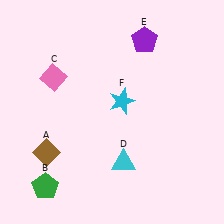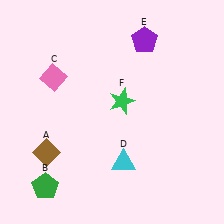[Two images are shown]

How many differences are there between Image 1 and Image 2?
There is 1 difference between the two images.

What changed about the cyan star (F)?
In Image 1, F is cyan. In Image 2, it changed to green.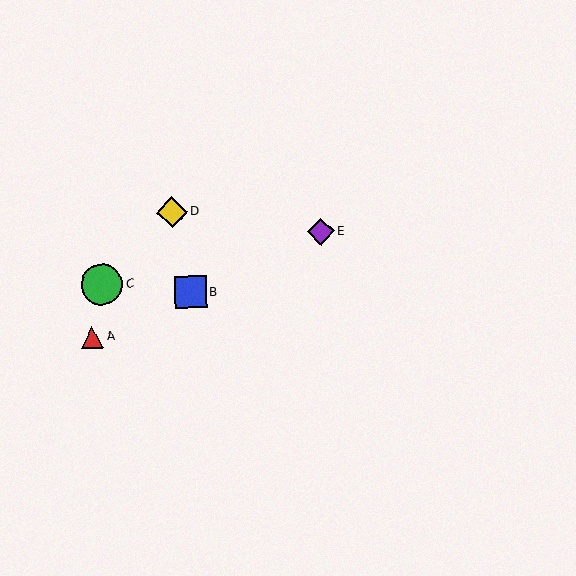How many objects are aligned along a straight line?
3 objects (A, B, E) are aligned along a straight line.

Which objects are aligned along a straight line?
Objects A, B, E are aligned along a straight line.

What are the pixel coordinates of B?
Object B is at (190, 292).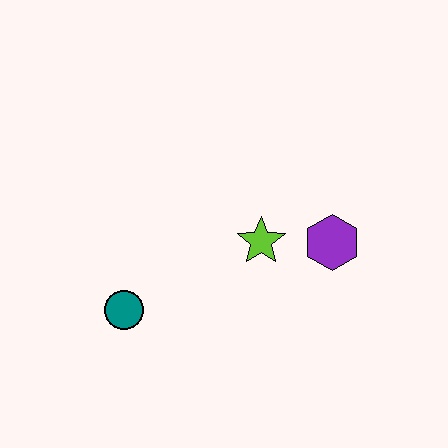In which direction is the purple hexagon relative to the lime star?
The purple hexagon is to the right of the lime star.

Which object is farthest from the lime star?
The teal circle is farthest from the lime star.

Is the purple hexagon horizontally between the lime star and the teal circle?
No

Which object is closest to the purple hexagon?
The lime star is closest to the purple hexagon.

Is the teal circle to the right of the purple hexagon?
No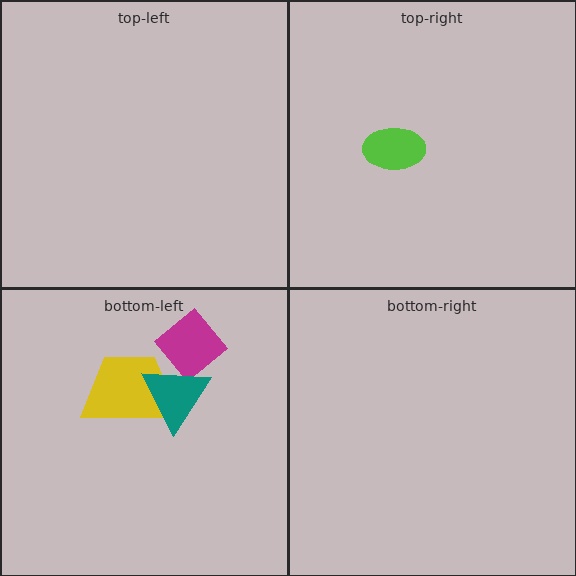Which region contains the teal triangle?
The bottom-left region.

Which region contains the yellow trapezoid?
The bottom-left region.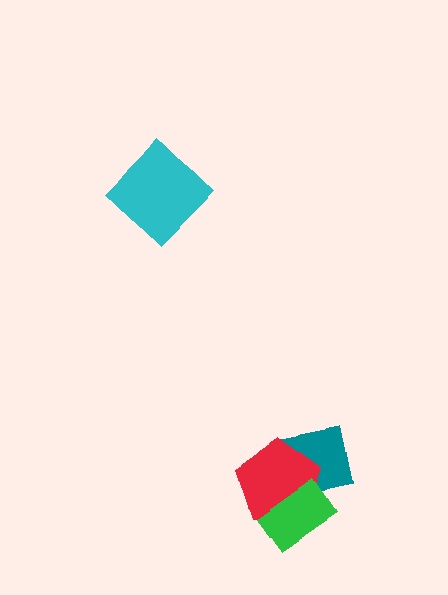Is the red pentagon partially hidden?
Yes, it is partially covered by another shape.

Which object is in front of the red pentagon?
The green rectangle is in front of the red pentagon.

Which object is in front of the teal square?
The red pentagon is in front of the teal square.